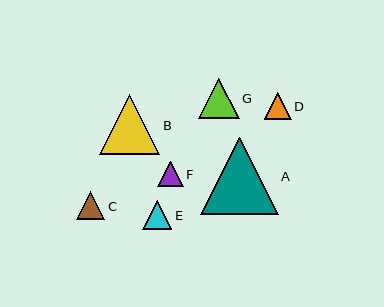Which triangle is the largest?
Triangle A is the largest with a size of approximately 77 pixels.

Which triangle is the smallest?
Triangle F is the smallest with a size of approximately 26 pixels.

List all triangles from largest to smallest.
From largest to smallest: A, B, G, E, C, D, F.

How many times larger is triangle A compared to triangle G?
Triangle A is approximately 1.9 times the size of triangle G.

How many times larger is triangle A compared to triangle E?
Triangle A is approximately 2.7 times the size of triangle E.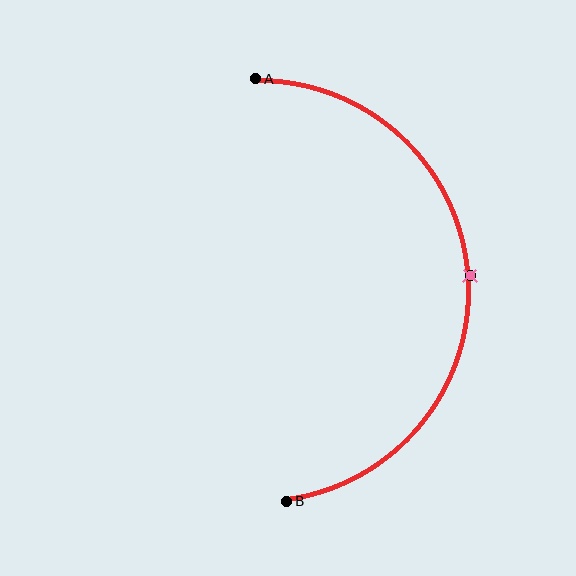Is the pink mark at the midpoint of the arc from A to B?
Yes. The pink mark lies on the arc at equal arc-length from both A and B — it is the arc midpoint.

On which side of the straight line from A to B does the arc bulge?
The arc bulges to the right of the straight line connecting A and B.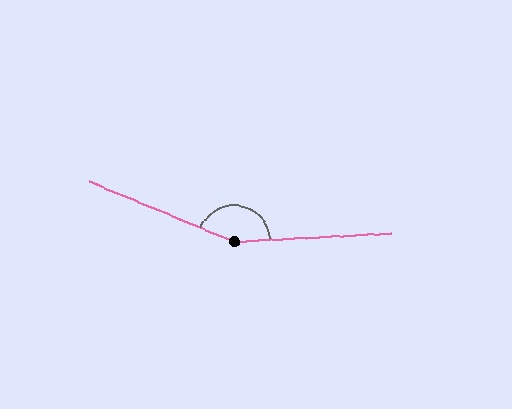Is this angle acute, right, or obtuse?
It is obtuse.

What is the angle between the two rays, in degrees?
Approximately 155 degrees.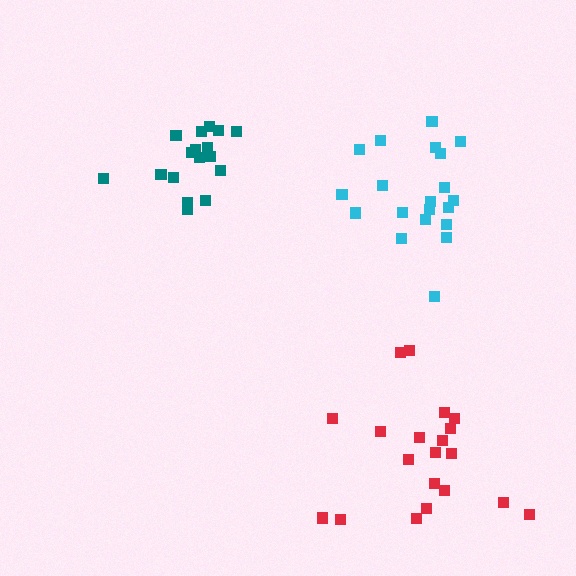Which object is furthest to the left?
The teal cluster is leftmost.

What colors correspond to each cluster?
The clusters are colored: teal, red, cyan.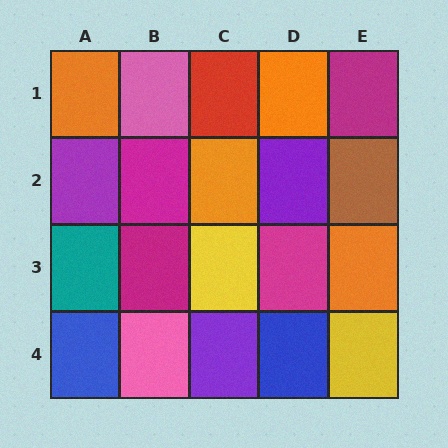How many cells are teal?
1 cell is teal.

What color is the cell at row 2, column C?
Orange.